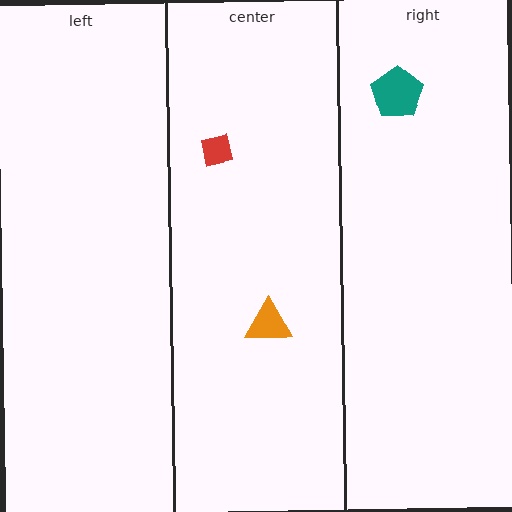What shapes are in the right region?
The teal pentagon.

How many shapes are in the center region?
2.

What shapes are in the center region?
The red square, the orange triangle.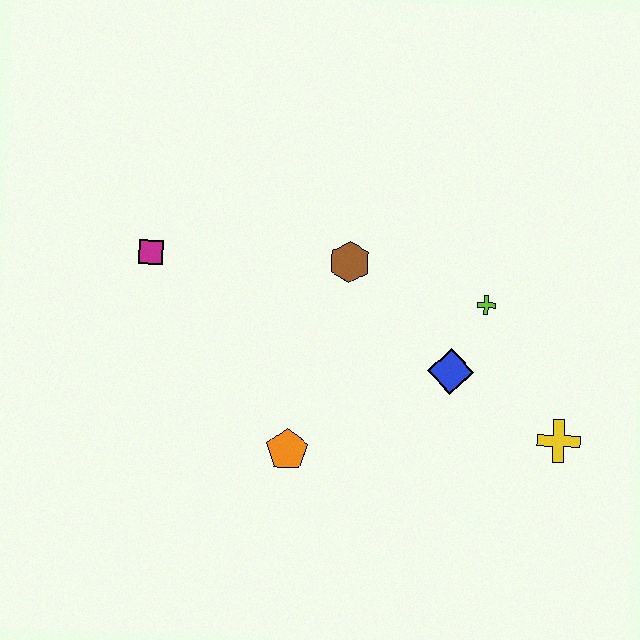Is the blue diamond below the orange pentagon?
No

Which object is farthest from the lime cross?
The magenta square is farthest from the lime cross.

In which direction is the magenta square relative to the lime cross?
The magenta square is to the left of the lime cross.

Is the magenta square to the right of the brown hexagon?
No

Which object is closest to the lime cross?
The blue diamond is closest to the lime cross.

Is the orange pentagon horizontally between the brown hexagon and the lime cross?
No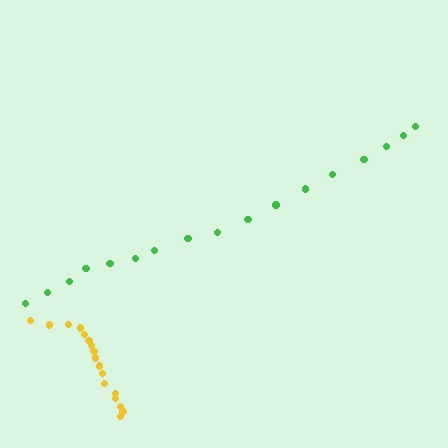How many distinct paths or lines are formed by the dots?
There are 2 distinct paths.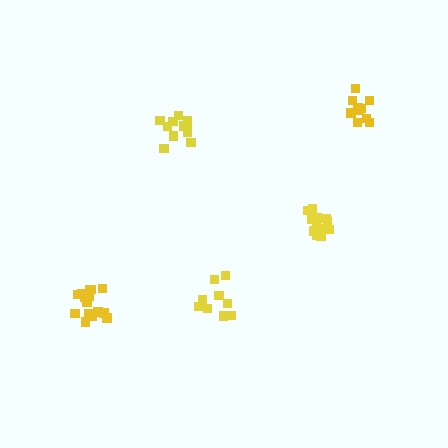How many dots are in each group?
Group 1: 12 dots, Group 2: 11 dots, Group 3: 11 dots, Group 4: 15 dots, Group 5: 9 dots (58 total).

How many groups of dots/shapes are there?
There are 5 groups.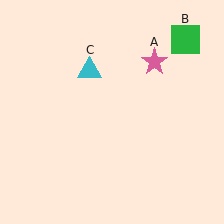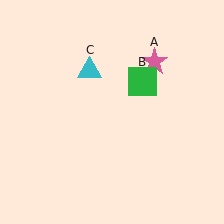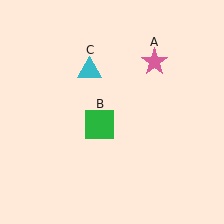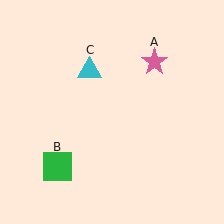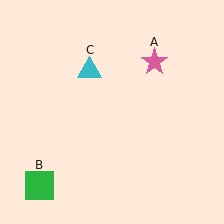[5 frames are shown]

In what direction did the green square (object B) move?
The green square (object B) moved down and to the left.